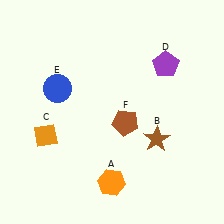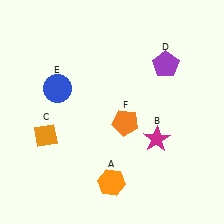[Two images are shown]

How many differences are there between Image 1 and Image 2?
There are 2 differences between the two images.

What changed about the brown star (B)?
In Image 1, B is brown. In Image 2, it changed to magenta.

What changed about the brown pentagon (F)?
In Image 1, F is brown. In Image 2, it changed to orange.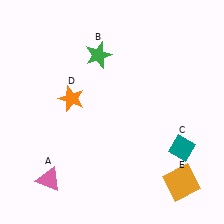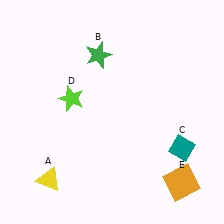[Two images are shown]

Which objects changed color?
A changed from pink to yellow. D changed from orange to lime.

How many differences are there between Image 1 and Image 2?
There are 2 differences between the two images.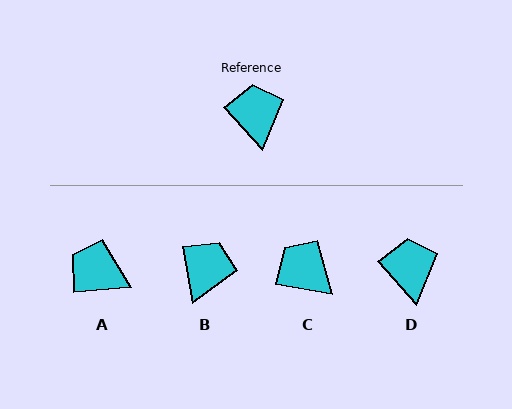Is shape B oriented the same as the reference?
No, it is off by about 32 degrees.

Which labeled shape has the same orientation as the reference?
D.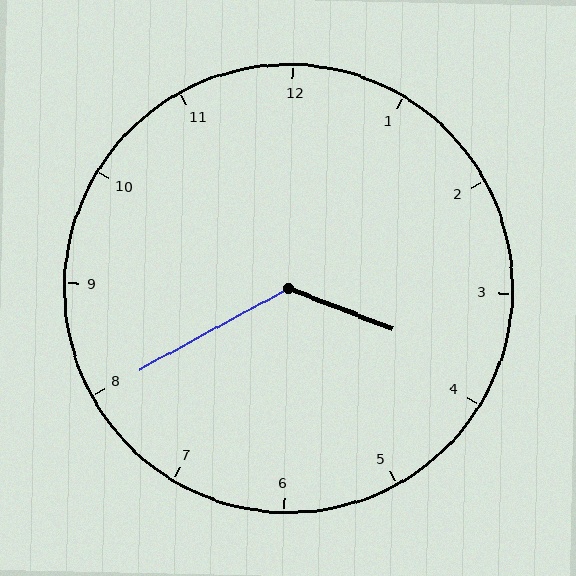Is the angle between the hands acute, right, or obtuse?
It is obtuse.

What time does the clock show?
3:40.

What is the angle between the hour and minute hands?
Approximately 130 degrees.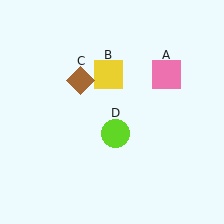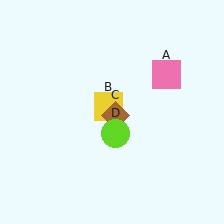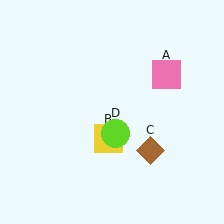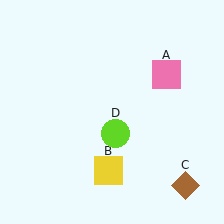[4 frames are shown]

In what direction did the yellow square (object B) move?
The yellow square (object B) moved down.